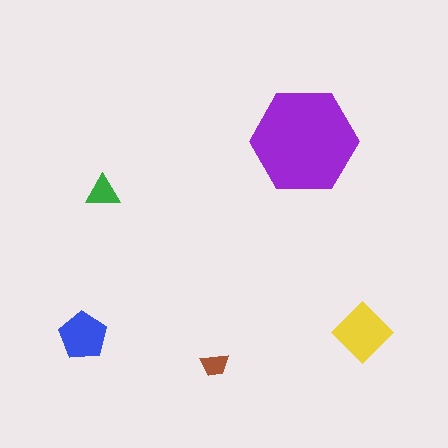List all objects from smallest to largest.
The brown trapezoid, the green triangle, the blue pentagon, the yellow diamond, the purple hexagon.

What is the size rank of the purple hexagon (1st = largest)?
1st.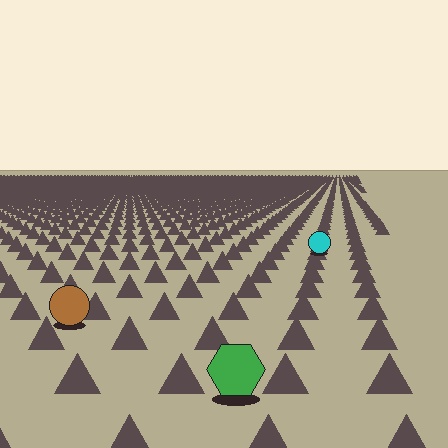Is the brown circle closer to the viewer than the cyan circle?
Yes. The brown circle is closer — you can tell from the texture gradient: the ground texture is coarser near it.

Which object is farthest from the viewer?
The cyan circle is farthest from the viewer. It appears smaller and the ground texture around it is denser.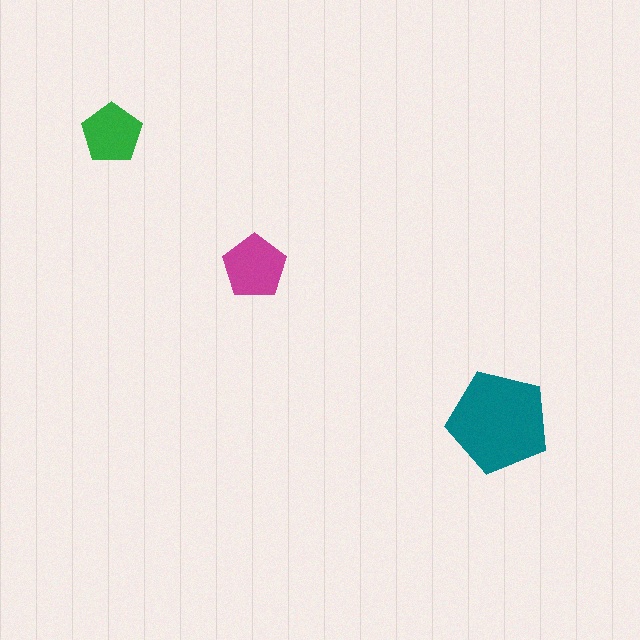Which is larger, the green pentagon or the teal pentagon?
The teal one.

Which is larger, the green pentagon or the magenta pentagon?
The magenta one.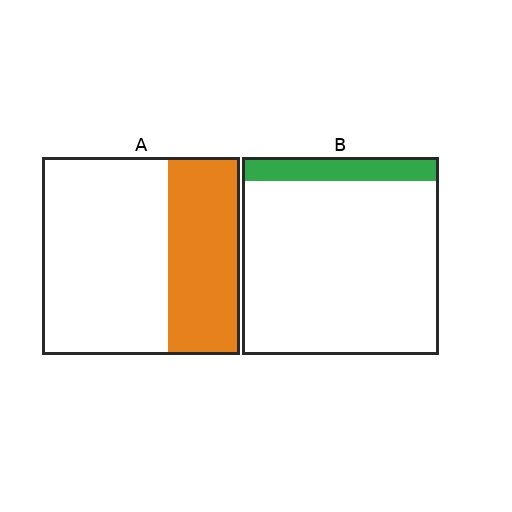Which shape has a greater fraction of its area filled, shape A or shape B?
Shape A.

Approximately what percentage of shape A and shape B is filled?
A is approximately 35% and B is approximately 10%.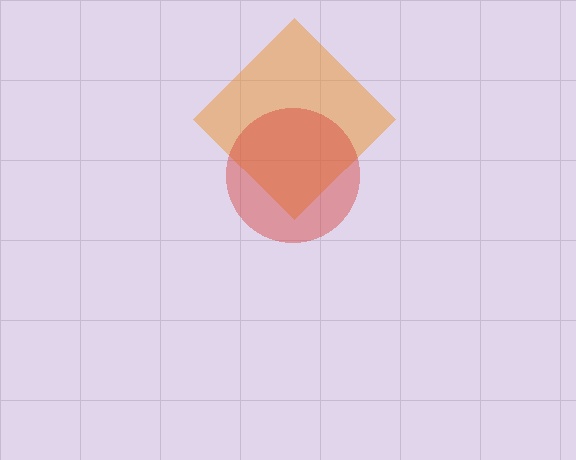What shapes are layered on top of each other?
The layered shapes are: an orange diamond, a red circle.